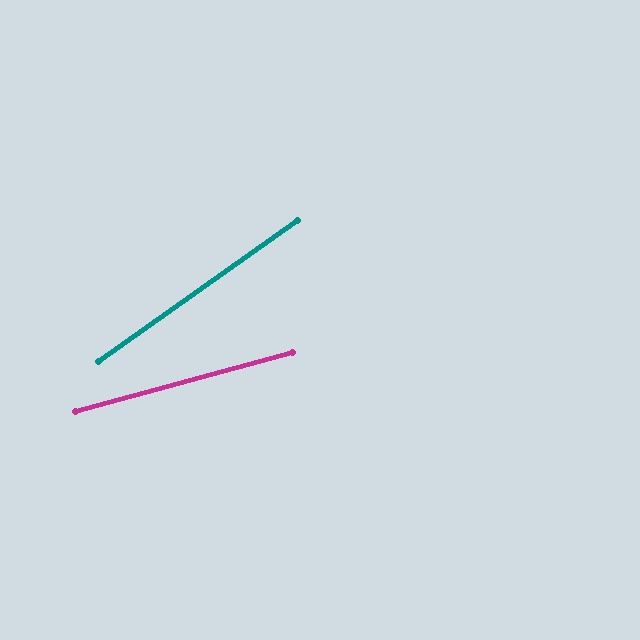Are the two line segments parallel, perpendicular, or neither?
Neither parallel nor perpendicular — they differ by about 21°.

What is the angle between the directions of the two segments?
Approximately 21 degrees.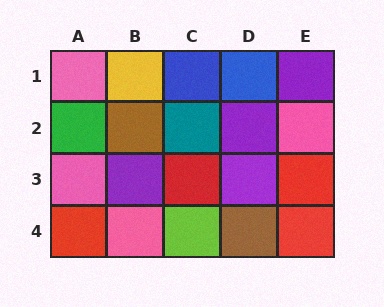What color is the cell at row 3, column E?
Red.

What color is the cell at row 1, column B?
Yellow.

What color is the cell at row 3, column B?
Purple.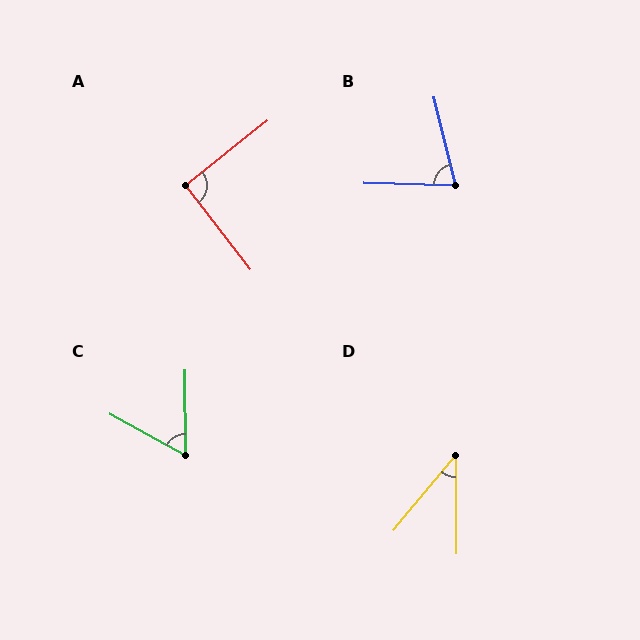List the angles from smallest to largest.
D (40°), C (61°), B (75°), A (91°).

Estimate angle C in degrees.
Approximately 61 degrees.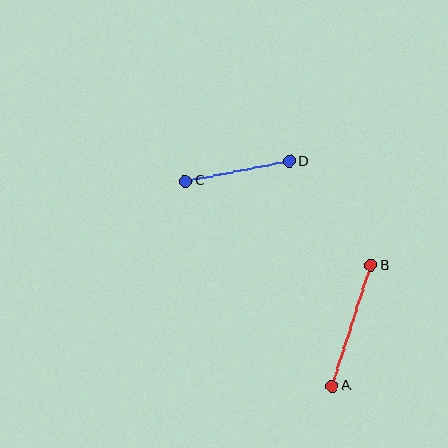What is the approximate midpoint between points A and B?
The midpoint is at approximately (352, 326) pixels.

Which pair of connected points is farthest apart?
Points A and B are farthest apart.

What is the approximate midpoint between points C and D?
The midpoint is at approximately (237, 171) pixels.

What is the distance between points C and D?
The distance is approximately 105 pixels.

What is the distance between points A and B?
The distance is approximately 127 pixels.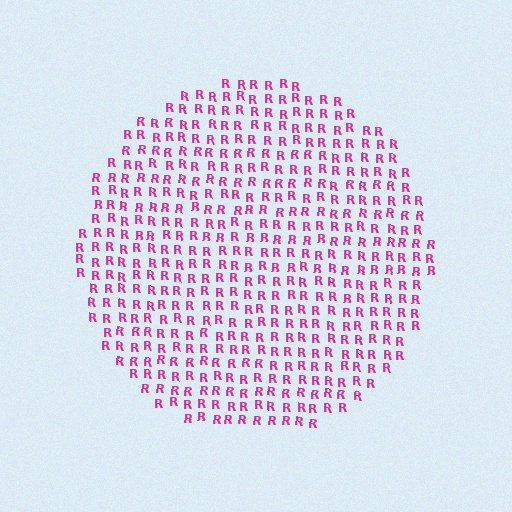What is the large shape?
The large shape is a circle.